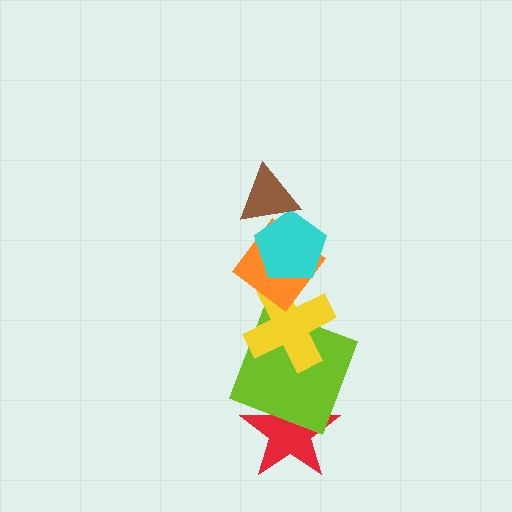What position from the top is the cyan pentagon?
The cyan pentagon is 2nd from the top.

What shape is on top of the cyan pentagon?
The brown triangle is on top of the cyan pentagon.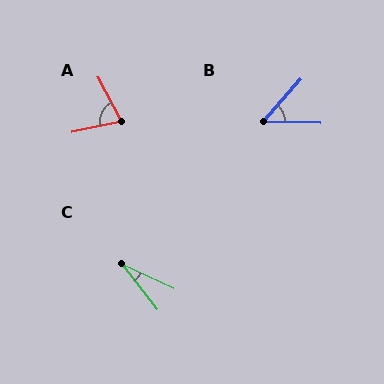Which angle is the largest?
A, at approximately 75 degrees.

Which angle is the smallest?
C, at approximately 26 degrees.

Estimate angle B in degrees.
Approximately 50 degrees.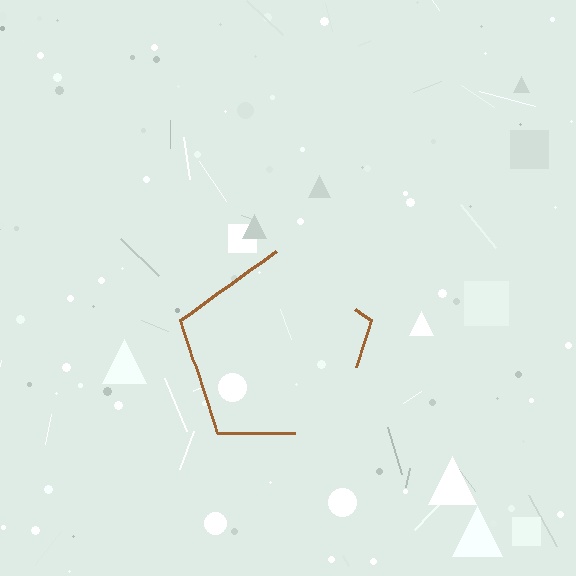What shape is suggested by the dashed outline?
The dashed outline suggests a pentagon.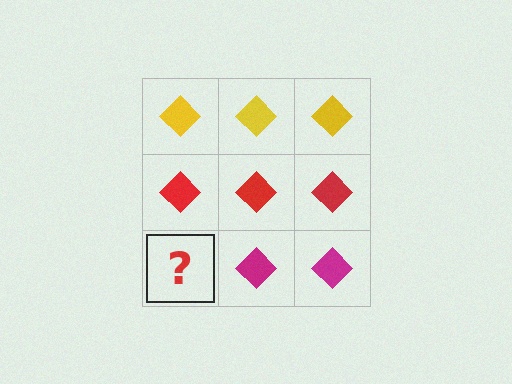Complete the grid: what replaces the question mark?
The question mark should be replaced with a magenta diamond.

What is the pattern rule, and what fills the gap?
The rule is that each row has a consistent color. The gap should be filled with a magenta diamond.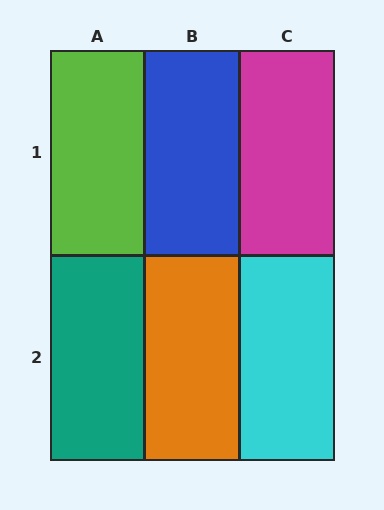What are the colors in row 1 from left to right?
Lime, blue, magenta.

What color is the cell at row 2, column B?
Orange.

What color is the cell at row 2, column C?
Cyan.